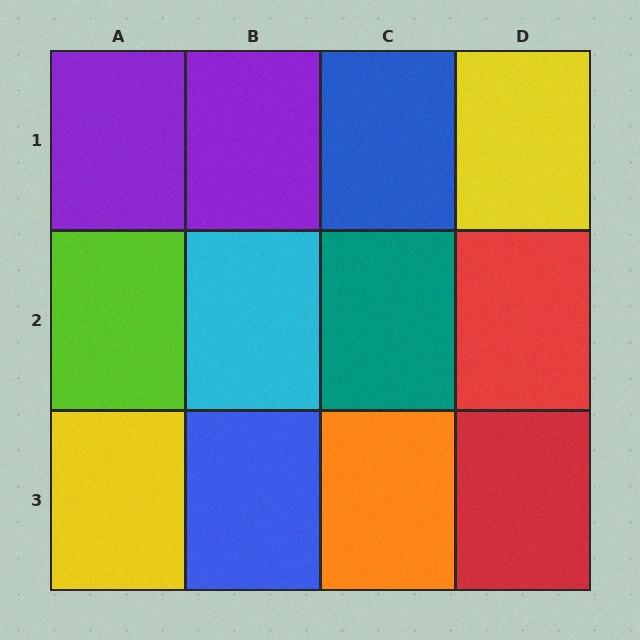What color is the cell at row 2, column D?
Red.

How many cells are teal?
1 cell is teal.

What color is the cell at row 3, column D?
Red.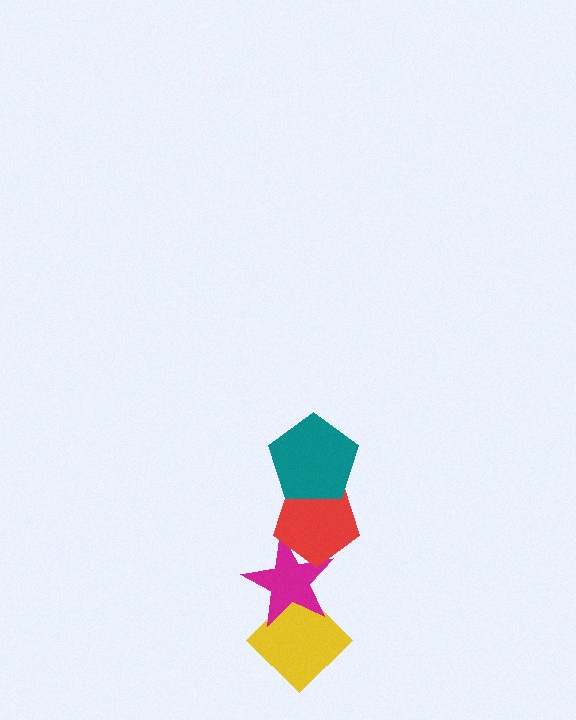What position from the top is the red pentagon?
The red pentagon is 2nd from the top.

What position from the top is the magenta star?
The magenta star is 3rd from the top.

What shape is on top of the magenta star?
The red pentagon is on top of the magenta star.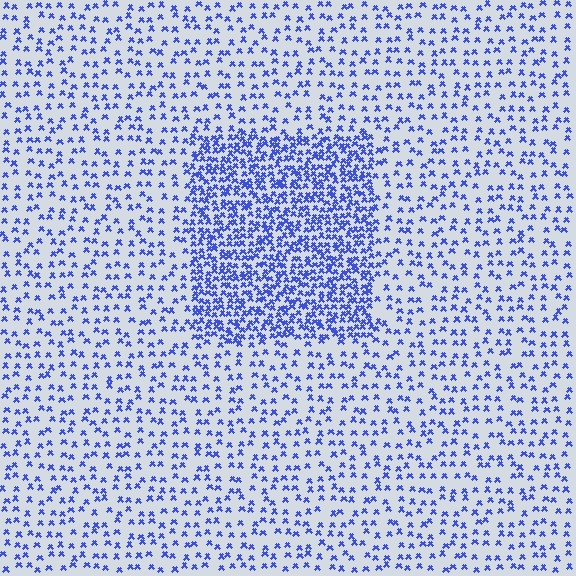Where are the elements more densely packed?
The elements are more densely packed inside the rectangle boundary.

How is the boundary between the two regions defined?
The boundary is defined by a change in element density (approximately 2.5x ratio). All elements are the same color, size, and shape.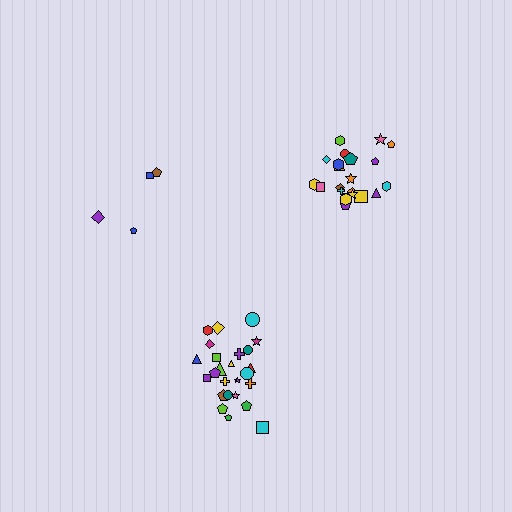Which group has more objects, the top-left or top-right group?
The top-right group.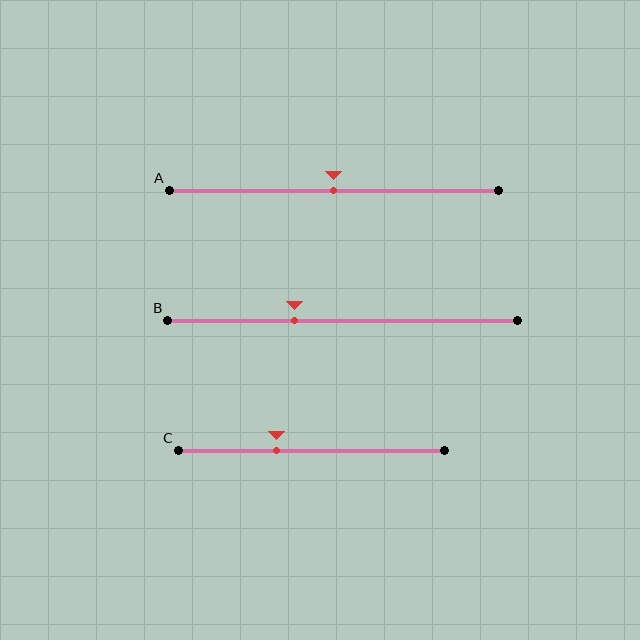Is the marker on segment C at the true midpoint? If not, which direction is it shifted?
No, the marker on segment C is shifted to the left by about 13% of the segment length.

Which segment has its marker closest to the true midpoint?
Segment A has its marker closest to the true midpoint.